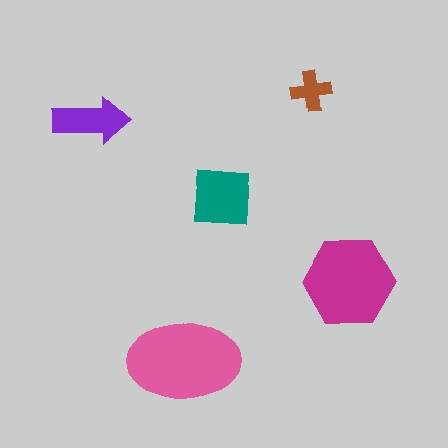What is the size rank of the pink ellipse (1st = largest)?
1st.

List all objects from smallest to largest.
The brown cross, the purple arrow, the teal square, the magenta hexagon, the pink ellipse.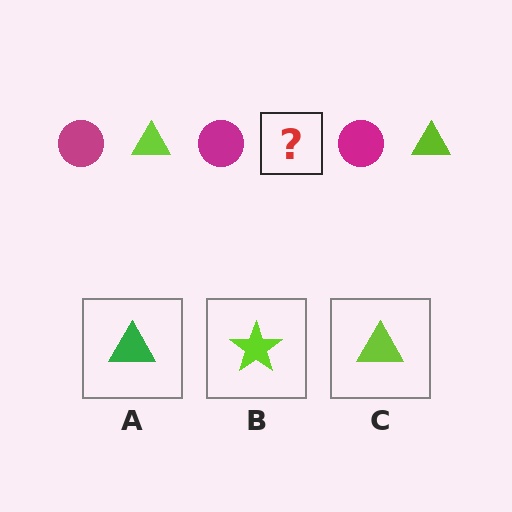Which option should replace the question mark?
Option C.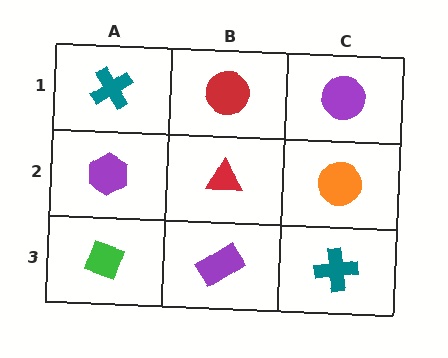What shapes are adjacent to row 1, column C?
An orange circle (row 2, column C), a red circle (row 1, column B).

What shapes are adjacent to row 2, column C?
A purple circle (row 1, column C), a teal cross (row 3, column C), a red triangle (row 2, column B).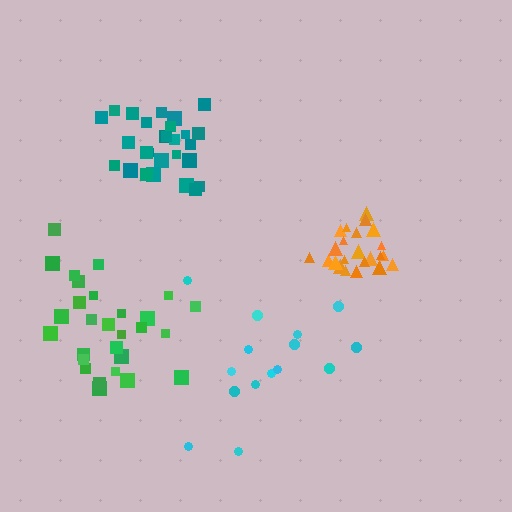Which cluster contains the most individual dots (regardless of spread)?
Green (28).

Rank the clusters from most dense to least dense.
orange, teal, green, cyan.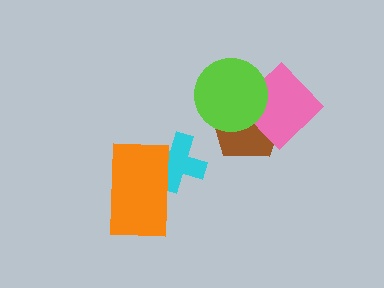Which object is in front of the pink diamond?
The lime circle is in front of the pink diamond.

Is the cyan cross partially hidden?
Yes, it is partially covered by another shape.